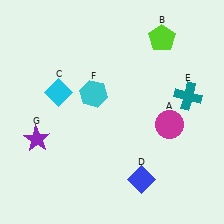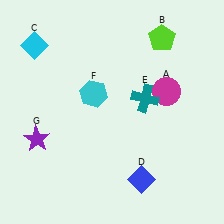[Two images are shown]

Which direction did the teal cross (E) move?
The teal cross (E) moved left.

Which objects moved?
The objects that moved are: the magenta circle (A), the cyan diamond (C), the teal cross (E).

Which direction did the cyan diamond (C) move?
The cyan diamond (C) moved up.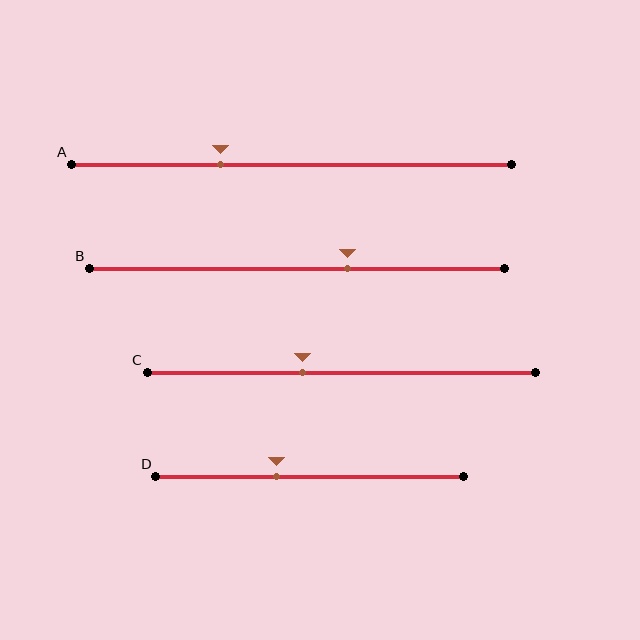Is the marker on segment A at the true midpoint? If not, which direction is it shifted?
No, the marker on segment A is shifted to the left by about 16% of the segment length.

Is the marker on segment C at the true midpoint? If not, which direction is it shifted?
No, the marker on segment C is shifted to the left by about 10% of the segment length.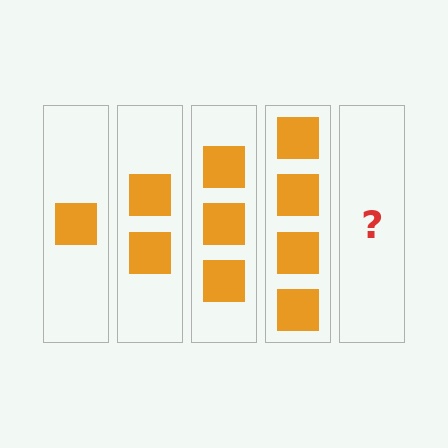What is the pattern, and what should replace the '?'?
The pattern is that each step adds one more square. The '?' should be 5 squares.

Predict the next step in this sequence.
The next step is 5 squares.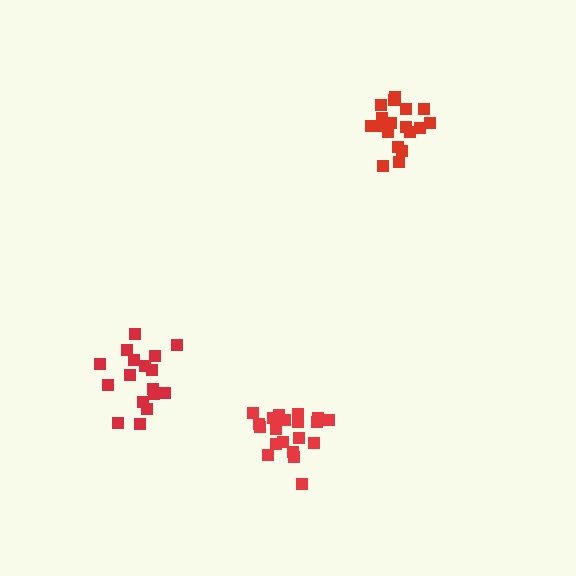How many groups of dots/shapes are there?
There are 3 groups.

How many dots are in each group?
Group 1: 18 dots, Group 2: 20 dots, Group 3: 17 dots (55 total).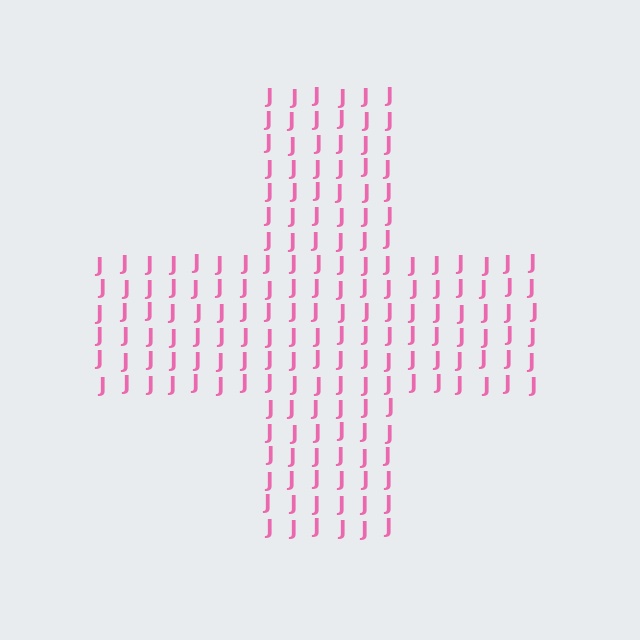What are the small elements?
The small elements are letter J's.